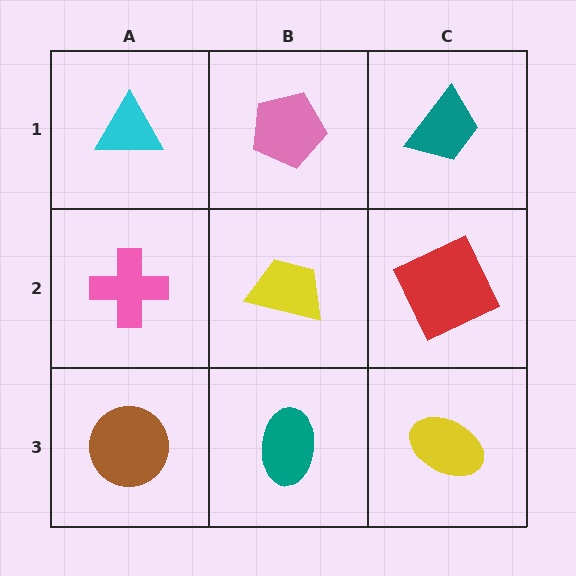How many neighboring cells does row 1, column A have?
2.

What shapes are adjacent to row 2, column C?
A teal trapezoid (row 1, column C), a yellow ellipse (row 3, column C), a yellow trapezoid (row 2, column B).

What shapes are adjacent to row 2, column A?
A cyan triangle (row 1, column A), a brown circle (row 3, column A), a yellow trapezoid (row 2, column B).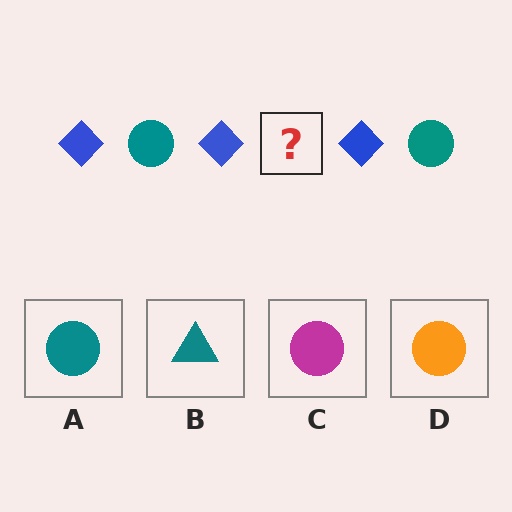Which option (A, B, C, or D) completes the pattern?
A.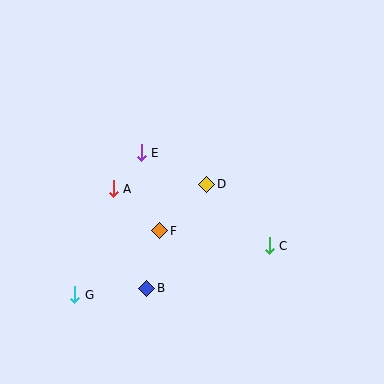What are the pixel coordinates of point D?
Point D is at (207, 184).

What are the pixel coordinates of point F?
Point F is at (160, 231).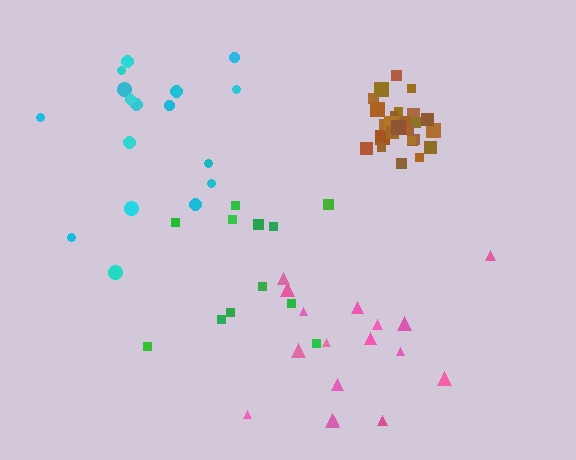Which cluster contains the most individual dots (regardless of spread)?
Brown (32).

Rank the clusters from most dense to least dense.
brown, pink, cyan, green.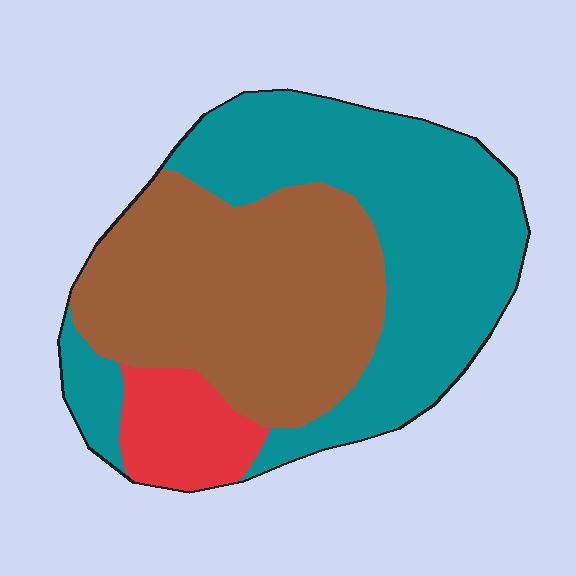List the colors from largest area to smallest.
From largest to smallest: teal, brown, red.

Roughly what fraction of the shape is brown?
Brown takes up about two fifths (2/5) of the shape.